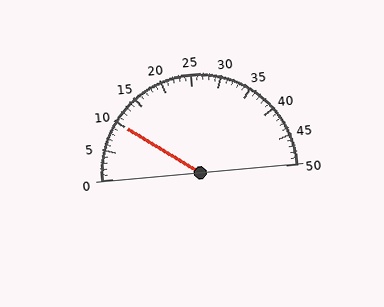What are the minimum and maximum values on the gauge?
The gauge ranges from 0 to 50.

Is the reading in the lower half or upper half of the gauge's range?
The reading is in the lower half of the range (0 to 50).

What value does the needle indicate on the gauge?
The needle indicates approximately 10.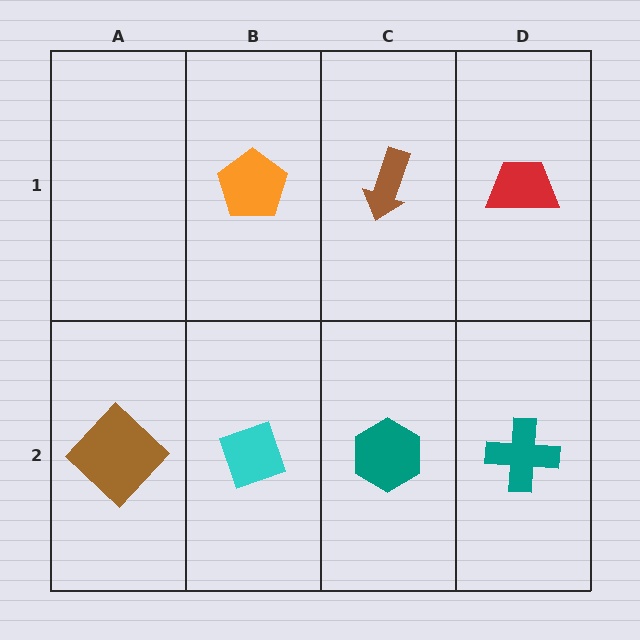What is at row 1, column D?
A red trapezoid.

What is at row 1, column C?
A brown arrow.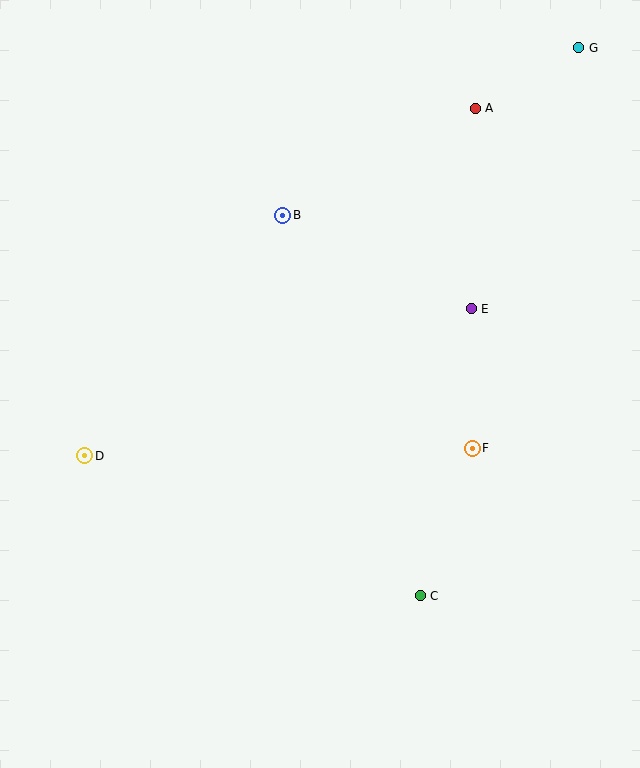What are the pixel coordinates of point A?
Point A is at (475, 108).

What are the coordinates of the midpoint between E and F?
The midpoint between E and F is at (472, 379).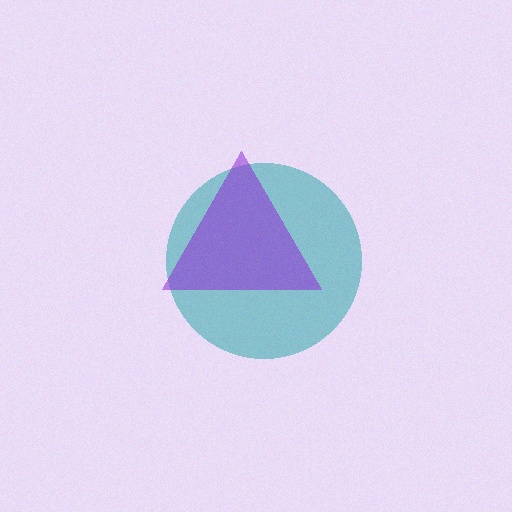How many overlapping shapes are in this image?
There are 2 overlapping shapes in the image.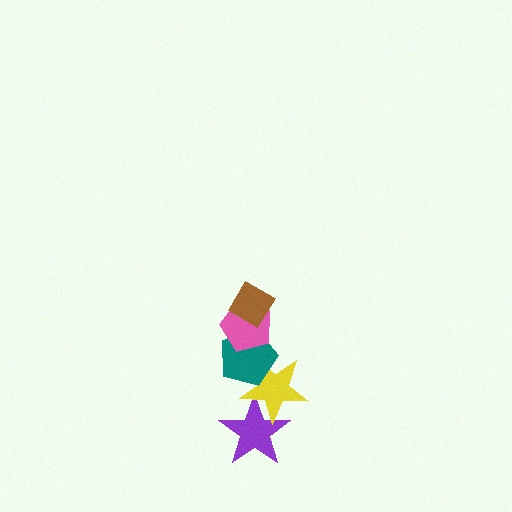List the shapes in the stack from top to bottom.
From top to bottom: the brown diamond, the pink pentagon, the teal pentagon, the yellow star, the purple star.